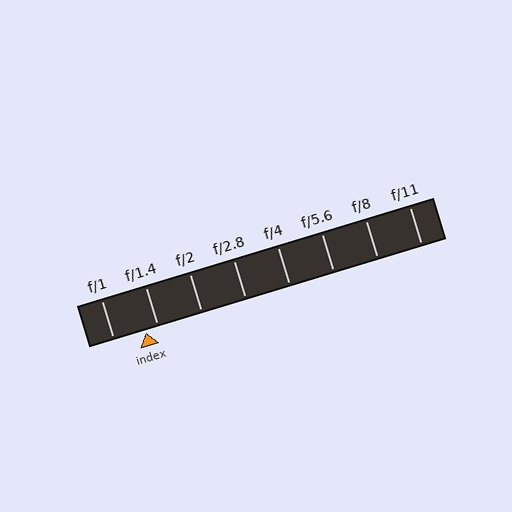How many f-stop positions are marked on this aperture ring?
There are 8 f-stop positions marked.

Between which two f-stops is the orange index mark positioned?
The index mark is between f/1 and f/1.4.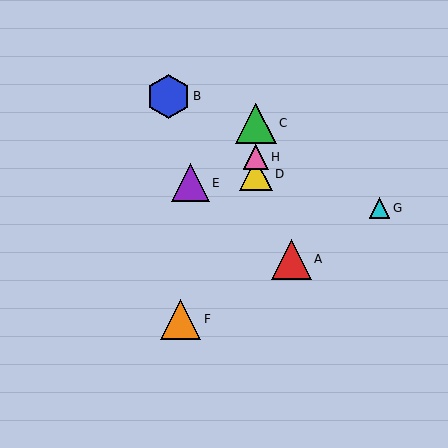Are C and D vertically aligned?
Yes, both are at x≈256.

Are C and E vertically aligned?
No, C is at x≈256 and E is at x≈191.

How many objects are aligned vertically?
3 objects (C, D, H) are aligned vertically.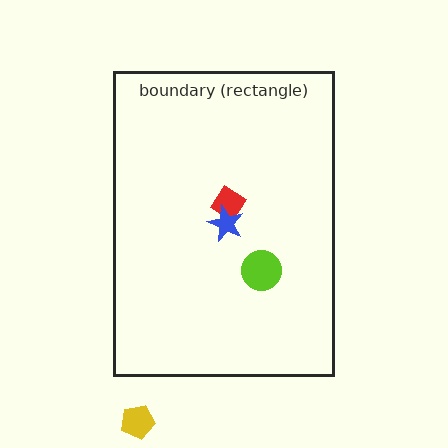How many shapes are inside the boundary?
3 inside, 1 outside.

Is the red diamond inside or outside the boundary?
Inside.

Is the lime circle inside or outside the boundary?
Inside.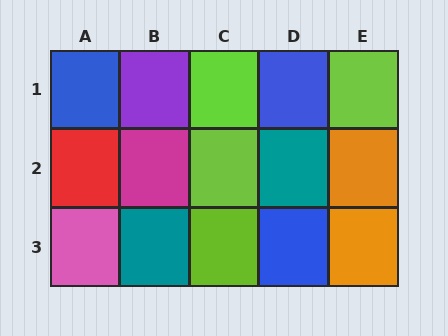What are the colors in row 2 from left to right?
Red, magenta, lime, teal, orange.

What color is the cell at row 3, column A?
Pink.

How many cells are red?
1 cell is red.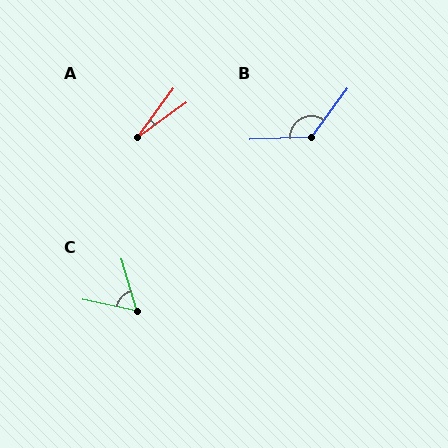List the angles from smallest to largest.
A (18°), C (62°), B (129°).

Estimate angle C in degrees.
Approximately 62 degrees.